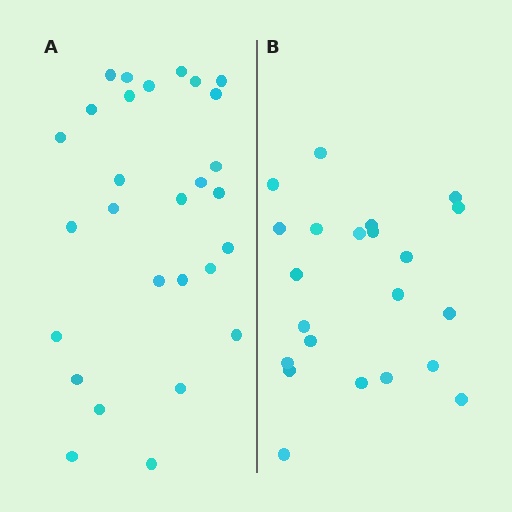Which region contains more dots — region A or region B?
Region A (the left region) has more dots.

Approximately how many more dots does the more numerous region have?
Region A has about 6 more dots than region B.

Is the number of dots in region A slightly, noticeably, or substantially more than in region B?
Region A has noticeably more, but not dramatically so. The ratio is roughly 1.3 to 1.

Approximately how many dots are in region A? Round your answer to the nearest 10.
About 30 dots. (The exact count is 28, which rounds to 30.)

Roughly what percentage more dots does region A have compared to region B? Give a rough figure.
About 25% more.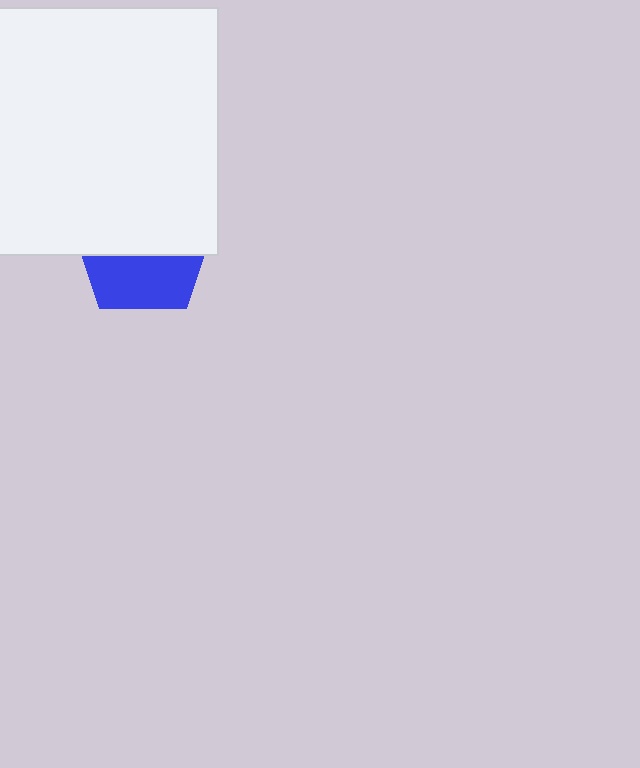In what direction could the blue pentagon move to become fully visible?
The blue pentagon could move down. That would shift it out from behind the white rectangle entirely.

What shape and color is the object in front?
The object in front is a white rectangle.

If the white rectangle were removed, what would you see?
You would see the complete blue pentagon.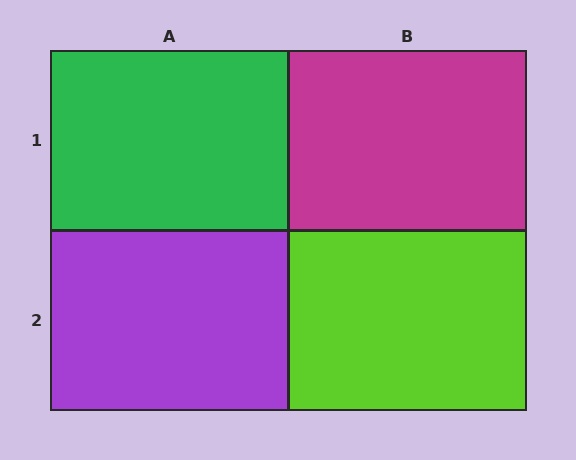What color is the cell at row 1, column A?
Green.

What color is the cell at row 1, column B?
Magenta.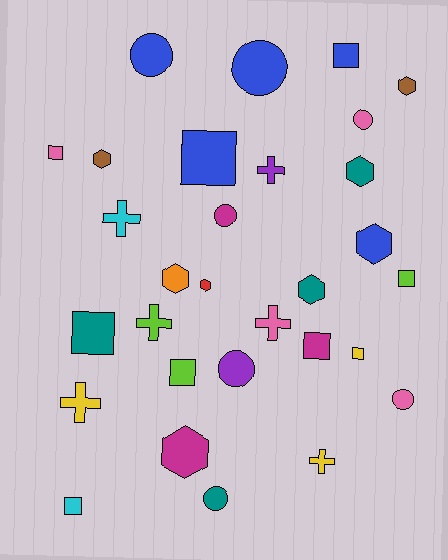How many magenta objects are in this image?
There are 3 magenta objects.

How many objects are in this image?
There are 30 objects.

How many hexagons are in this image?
There are 8 hexagons.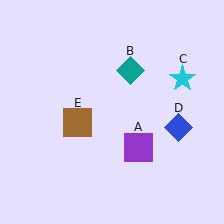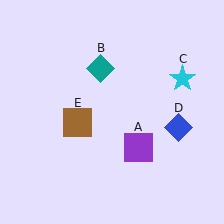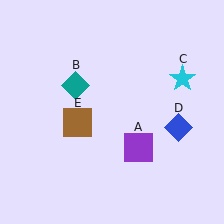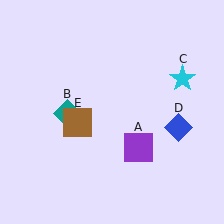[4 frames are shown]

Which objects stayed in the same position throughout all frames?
Purple square (object A) and cyan star (object C) and blue diamond (object D) and brown square (object E) remained stationary.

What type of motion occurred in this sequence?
The teal diamond (object B) rotated counterclockwise around the center of the scene.